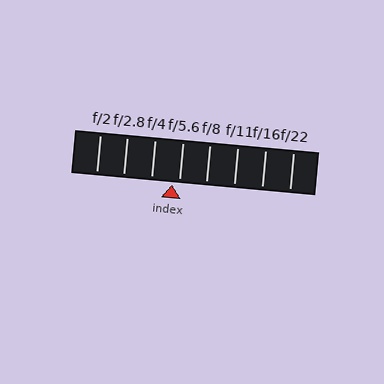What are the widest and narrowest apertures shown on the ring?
The widest aperture shown is f/2 and the narrowest is f/22.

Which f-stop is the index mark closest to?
The index mark is closest to f/5.6.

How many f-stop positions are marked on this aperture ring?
There are 8 f-stop positions marked.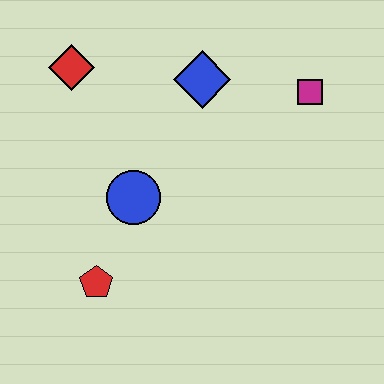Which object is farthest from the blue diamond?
The red pentagon is farthest from the blue diamond.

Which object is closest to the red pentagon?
The blue circle is closest to the red pentagon.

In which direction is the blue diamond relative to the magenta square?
The blue diamond is to the left of the magenta square.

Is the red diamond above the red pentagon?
Yes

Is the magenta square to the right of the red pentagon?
Yes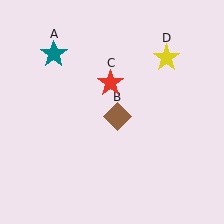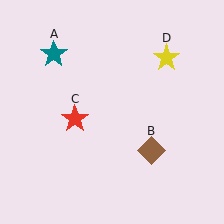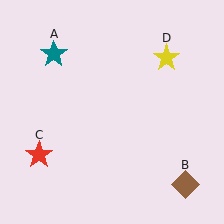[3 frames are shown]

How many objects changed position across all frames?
2 objects changed position: brown diamond (object B), red star (object C).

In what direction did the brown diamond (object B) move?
The brown diamond (object B) moved down and to the right.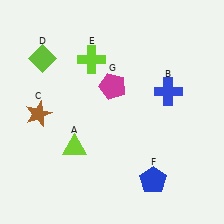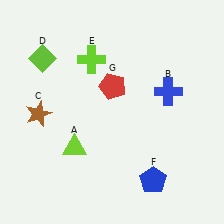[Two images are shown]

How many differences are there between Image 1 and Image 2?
There is 1 difference between the two images.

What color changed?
The pentagon (G) changed from magenta in Image 1 to red in Image 2.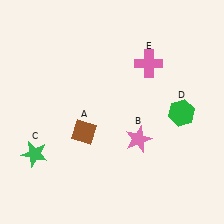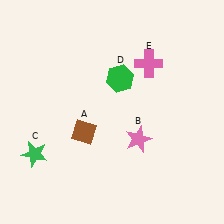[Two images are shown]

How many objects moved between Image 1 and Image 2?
1 object moved between the two images.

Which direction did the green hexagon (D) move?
The green hexagon (D) moved left.